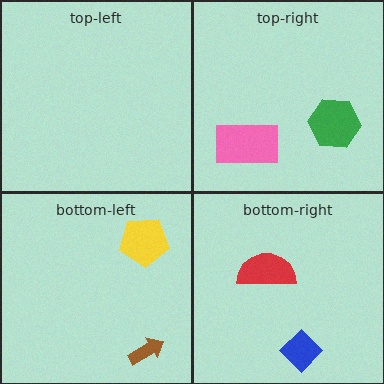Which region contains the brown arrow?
The bottom-left region.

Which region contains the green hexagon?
The top-right region.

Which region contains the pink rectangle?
The top-right region.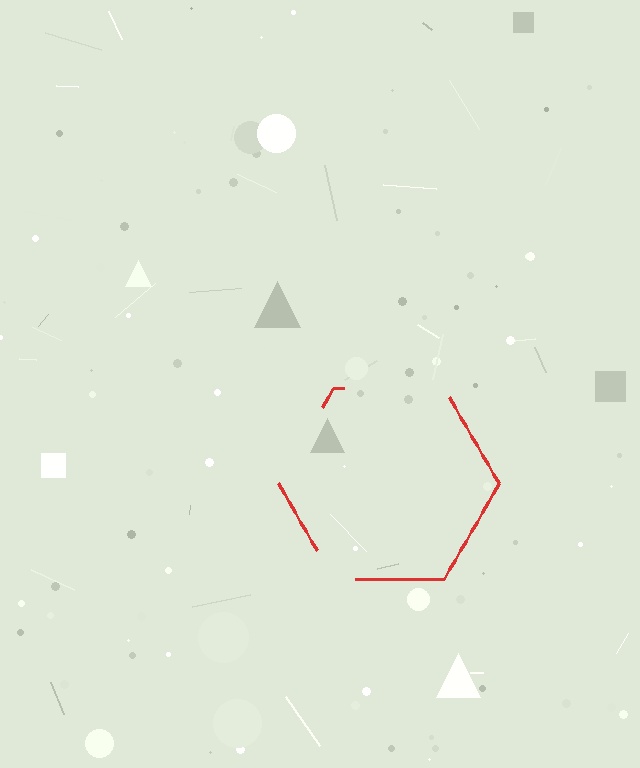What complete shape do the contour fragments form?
The contour fragments form a hexagon.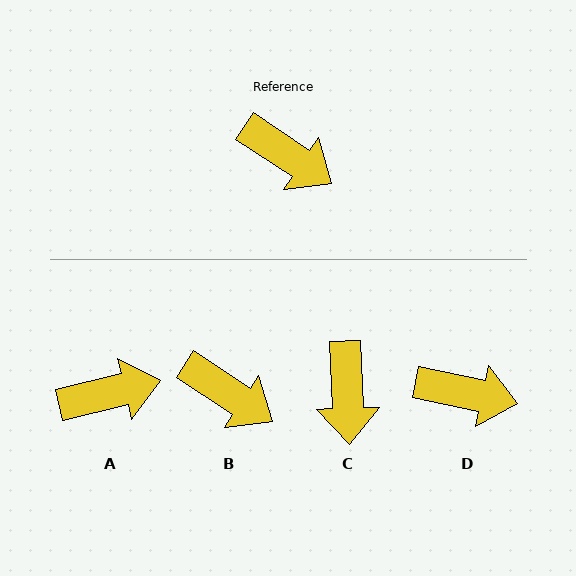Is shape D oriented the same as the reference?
No, it is off by about 21 degrees.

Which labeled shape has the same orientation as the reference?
B.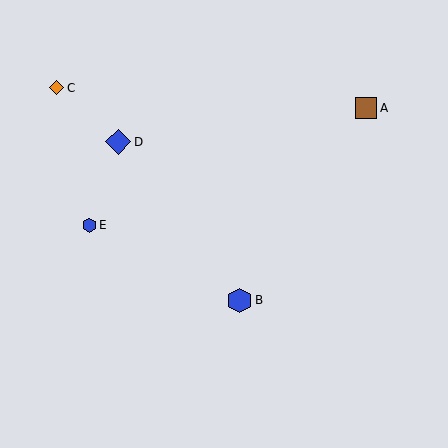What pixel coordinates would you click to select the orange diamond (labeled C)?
Click at (57, 88) to select the orange diamond C.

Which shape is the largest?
The blue diamond (labeled D) is the largest.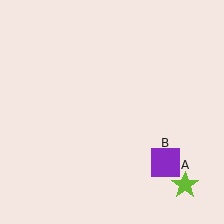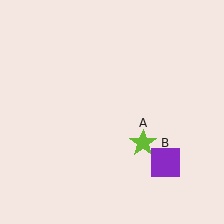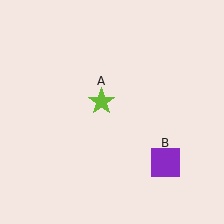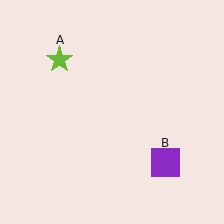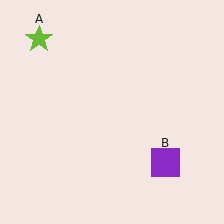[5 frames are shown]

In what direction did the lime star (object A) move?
The lime star (object A) moved up and to the left.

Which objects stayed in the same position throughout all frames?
Purple square (object B) remained stationary.